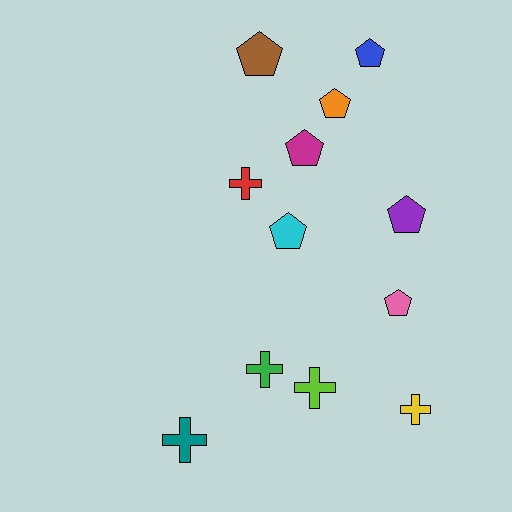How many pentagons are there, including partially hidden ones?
There are 7 pentagons.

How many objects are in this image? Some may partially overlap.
There are 12 objects.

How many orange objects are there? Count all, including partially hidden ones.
There is 1 orange object.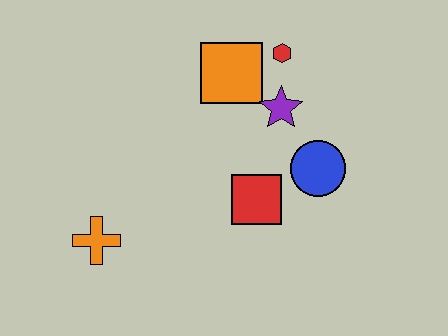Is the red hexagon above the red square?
Yes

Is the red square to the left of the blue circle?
Yes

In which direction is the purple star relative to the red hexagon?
The purple star is below the red hexagon.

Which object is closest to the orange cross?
The red square is closest to the orange cross.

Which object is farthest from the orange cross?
The red hexagon is farthest from the orange cross.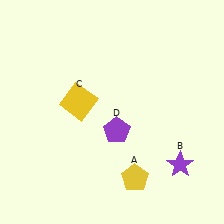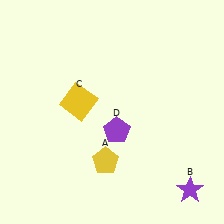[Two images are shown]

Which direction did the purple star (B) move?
The purple star (B) moved down.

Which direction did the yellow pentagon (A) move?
The yellow pentagon (A) moved left.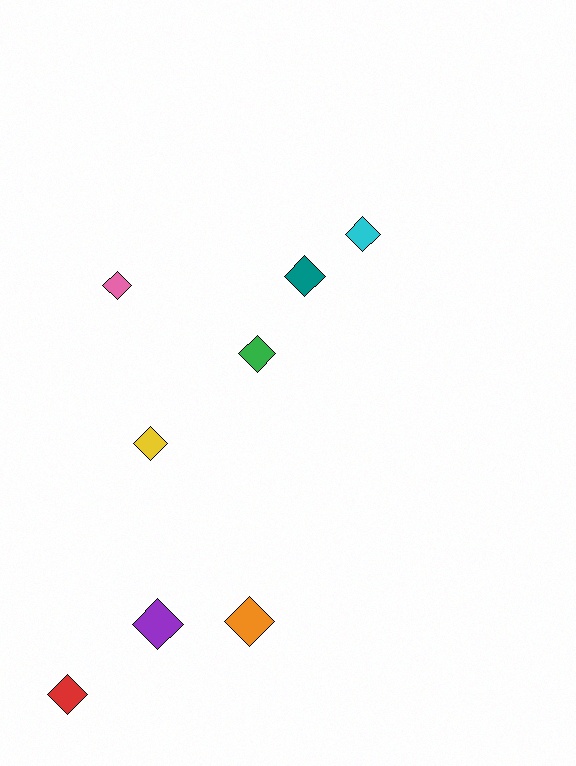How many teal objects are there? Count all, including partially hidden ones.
There is 1 teal object.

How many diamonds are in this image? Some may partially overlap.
There are 8 diamonds.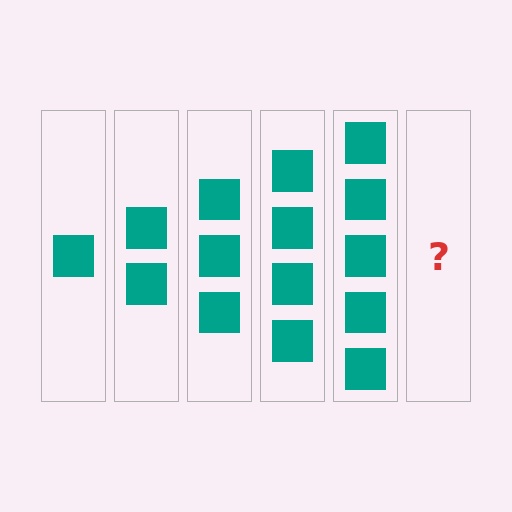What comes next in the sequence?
The next element should be 6 squares.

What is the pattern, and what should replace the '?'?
The pattern is that each step adds one more square. The '?' should be 6 squares.